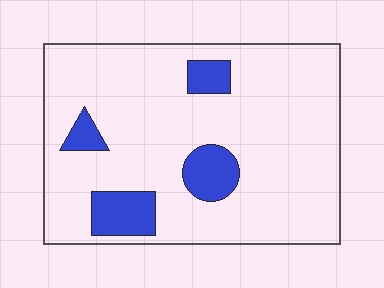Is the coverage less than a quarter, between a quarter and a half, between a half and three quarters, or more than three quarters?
Less than a quarter.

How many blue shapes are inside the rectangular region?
4.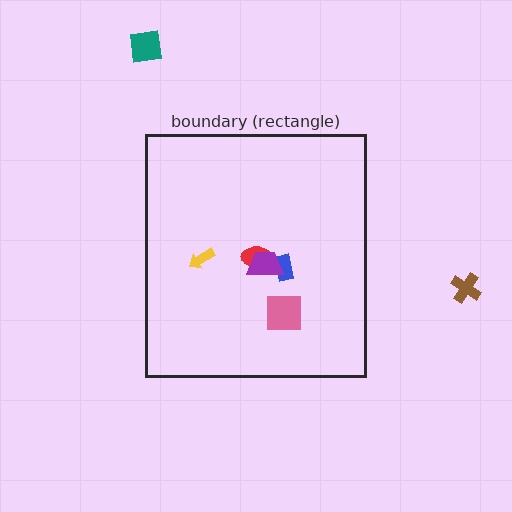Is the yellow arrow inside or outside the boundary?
Inside.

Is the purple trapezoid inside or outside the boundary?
Inside.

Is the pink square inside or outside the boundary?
Inside.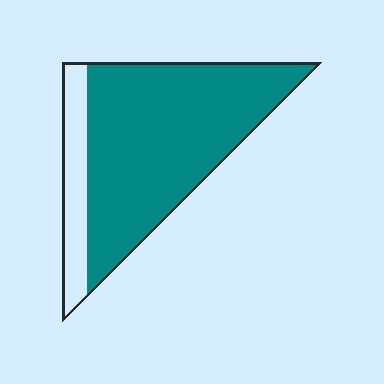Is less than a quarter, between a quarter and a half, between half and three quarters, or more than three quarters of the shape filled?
More than three quarters.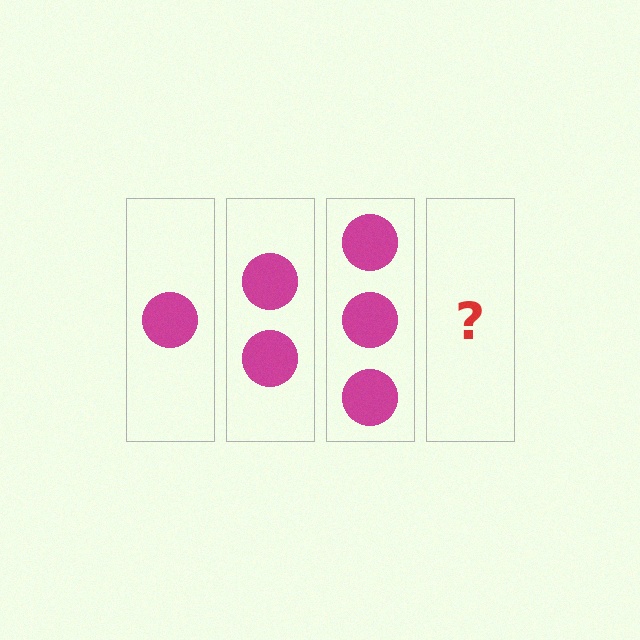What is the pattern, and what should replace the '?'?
The pattern is that each step adds one more circle. The '?' should be 4 circles.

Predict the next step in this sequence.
The next step is 4 circles.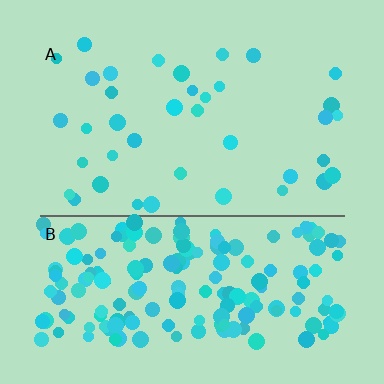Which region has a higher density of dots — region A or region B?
B (the bottom).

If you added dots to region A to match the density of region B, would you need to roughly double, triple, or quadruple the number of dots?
Approximately quadruple.